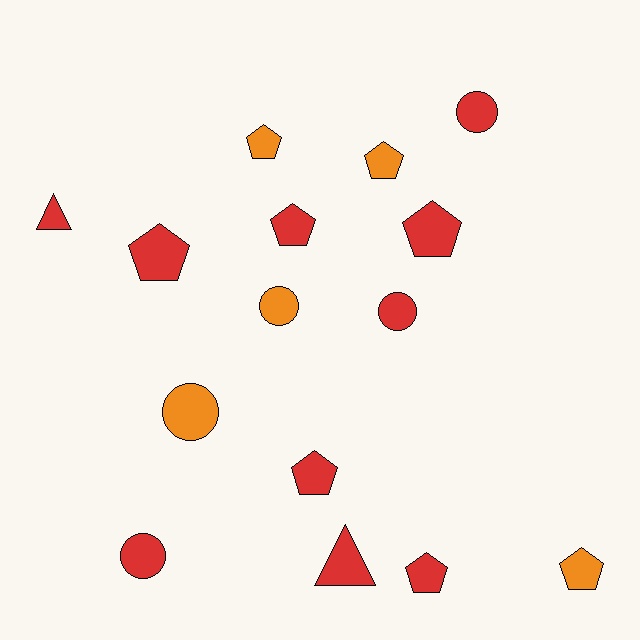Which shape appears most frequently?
Pentagon, with 8 objects.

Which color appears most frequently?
Red, with 10 objects.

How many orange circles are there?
There are 2 orange circles.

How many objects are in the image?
There are 15 objects.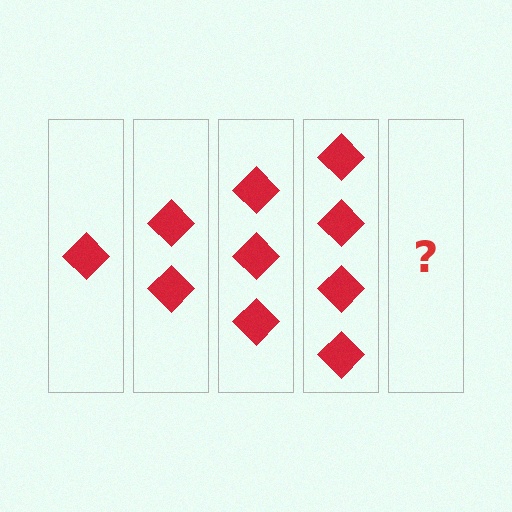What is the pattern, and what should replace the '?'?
The pattern is that each step adds one more diamond. The '?' should be 5 diamonds.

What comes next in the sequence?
The next element should be 5 diamonds.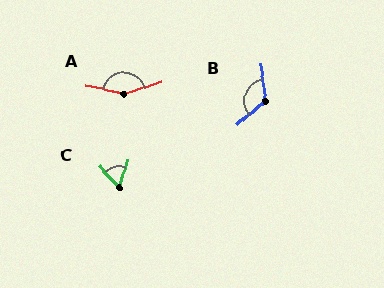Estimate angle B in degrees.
Approximately 123 degrees.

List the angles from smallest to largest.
C (58°), B (123°), A (151°).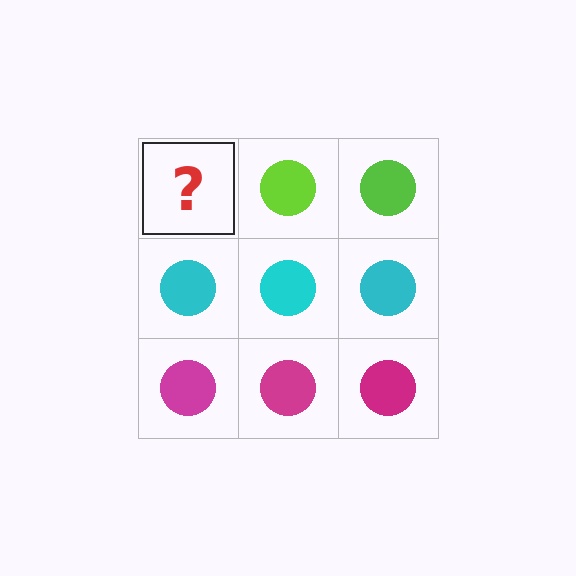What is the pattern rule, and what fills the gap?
The rule is that each row has a consistent color. The gap should be filled with a lime circle.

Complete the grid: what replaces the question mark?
The question mark should be replaced with a lime circle.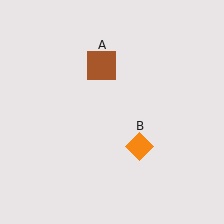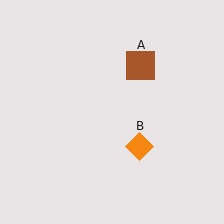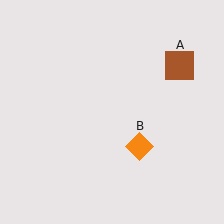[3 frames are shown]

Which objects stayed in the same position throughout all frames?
Orange diamond (object B) remained stationary.